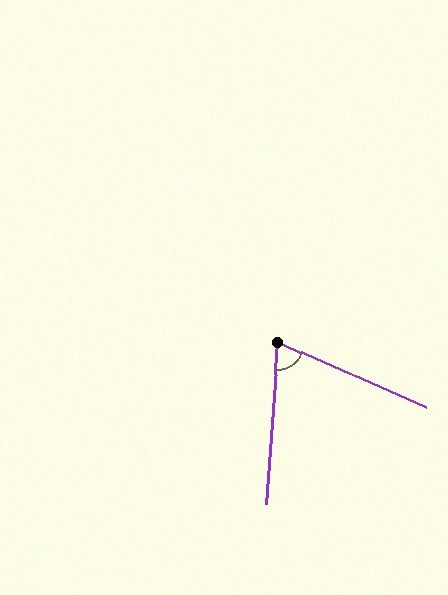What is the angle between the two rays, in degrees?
Approximately 70 degrees.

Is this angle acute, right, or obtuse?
It is acute.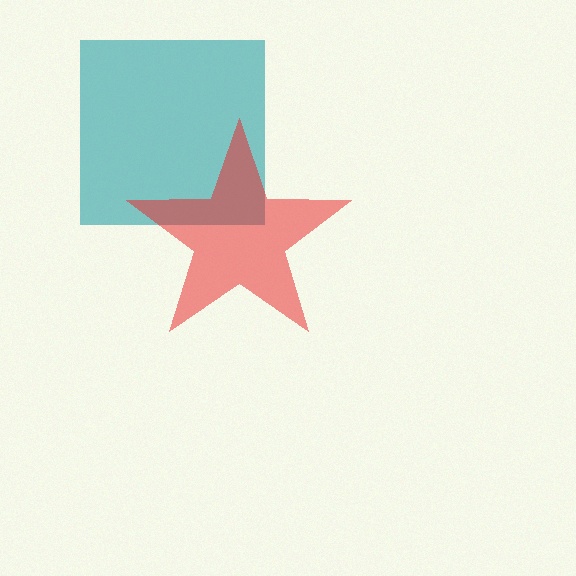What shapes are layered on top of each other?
The layered shapes are: a teal square, a red star.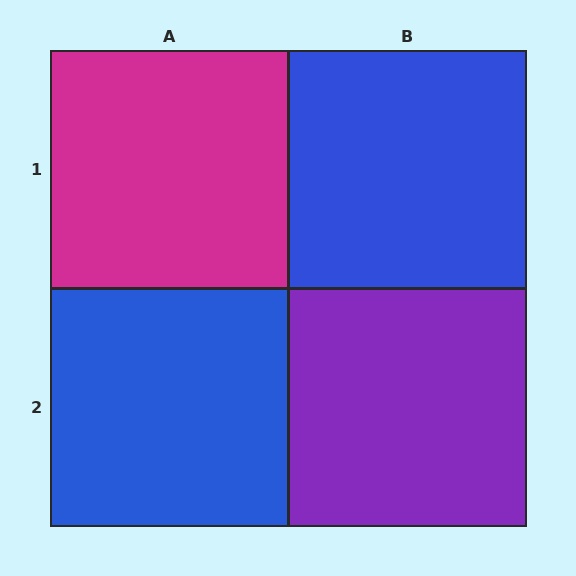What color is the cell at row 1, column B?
Blue.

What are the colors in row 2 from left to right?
Blue, purple.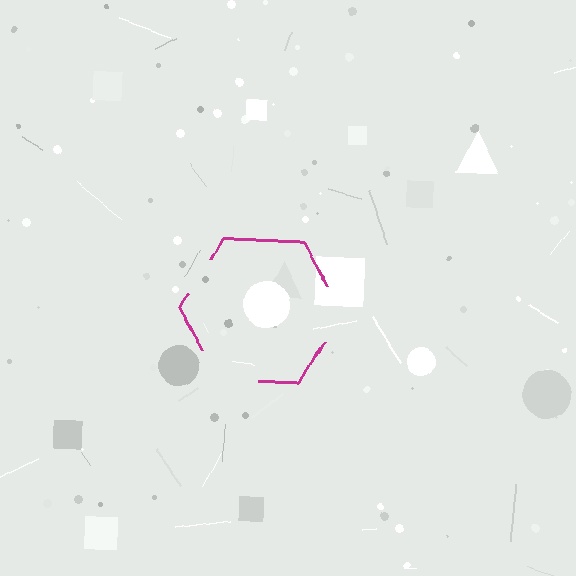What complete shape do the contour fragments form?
The contour fragments form a hexagon.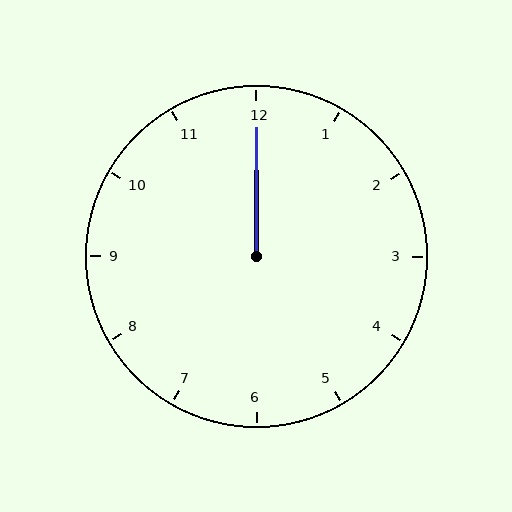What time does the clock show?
12:00.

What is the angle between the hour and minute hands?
Approximately 0 degrees.